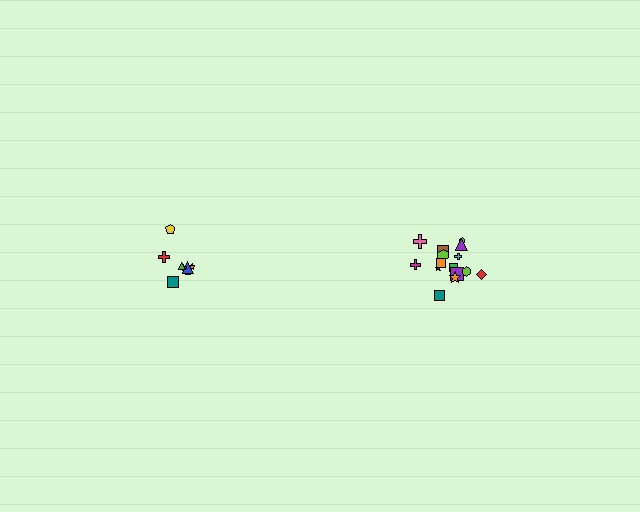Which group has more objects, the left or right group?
The right group.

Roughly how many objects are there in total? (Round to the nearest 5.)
Roughly 25 objects in total.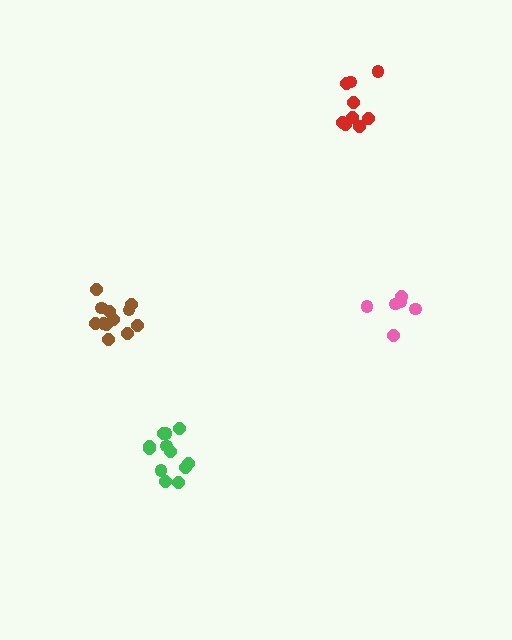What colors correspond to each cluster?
The clusters are colored: pink, brown, red, green.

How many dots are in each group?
Group 1: 6 dots, Group 2: 12 dots, Group 3: 9 dots, Group 4: 12 dots (39 total).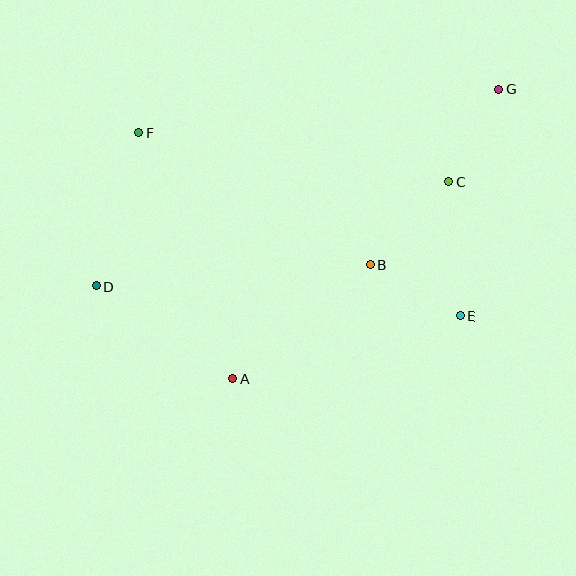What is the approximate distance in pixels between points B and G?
The distance between B and G is approximately 217 pixels.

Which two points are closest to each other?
Points B and E are closest to each other.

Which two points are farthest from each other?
Points D and G are farthest from each other.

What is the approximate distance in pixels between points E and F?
The distance between E and F is approximately 370 pixels.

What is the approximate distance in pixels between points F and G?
The distance between F and G is approximately 362 pixels.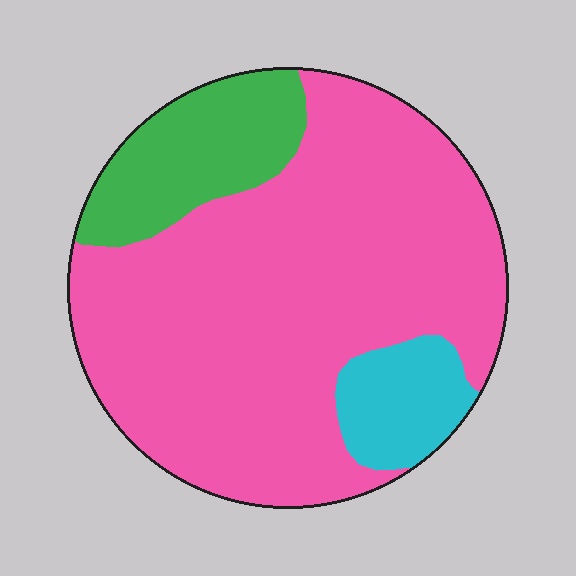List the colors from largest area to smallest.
From largest to smallest: pink, green, cyan.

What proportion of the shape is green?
Green takes up less than a quarter of the shape.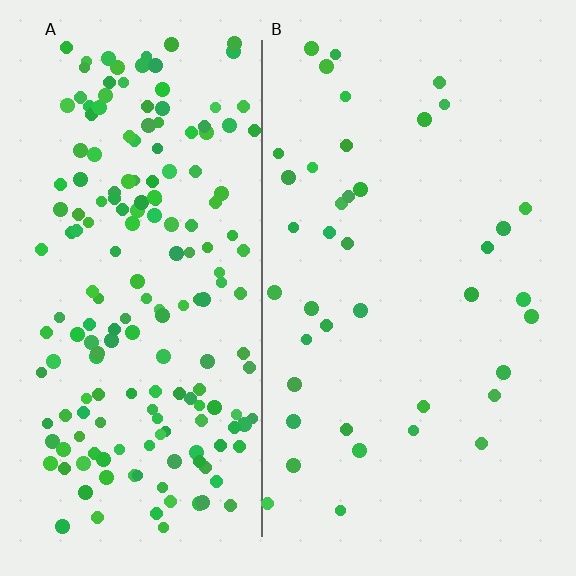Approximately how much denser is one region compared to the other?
Approximately 4.7× — region A over region B.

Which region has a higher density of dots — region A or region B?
A (the left).